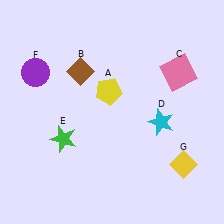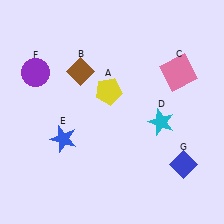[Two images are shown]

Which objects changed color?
E changed from green to blue. G changed from yellow to blue.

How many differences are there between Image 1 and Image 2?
There are 2 differences between the two images.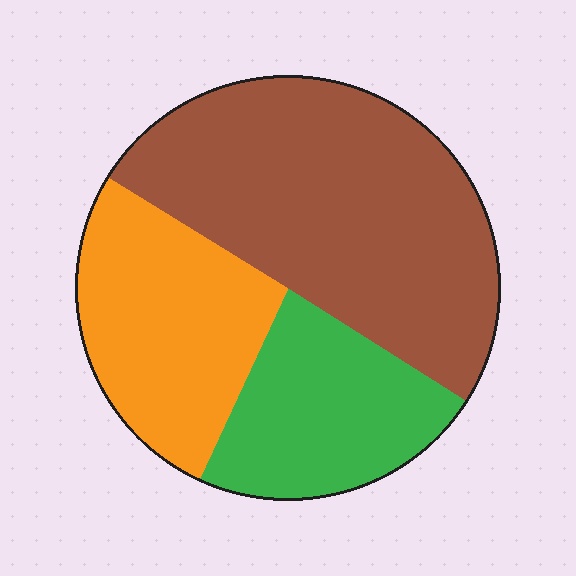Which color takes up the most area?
Brown, at roughly 50%.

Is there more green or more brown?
Brown.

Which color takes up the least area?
Green, at roughly 25%.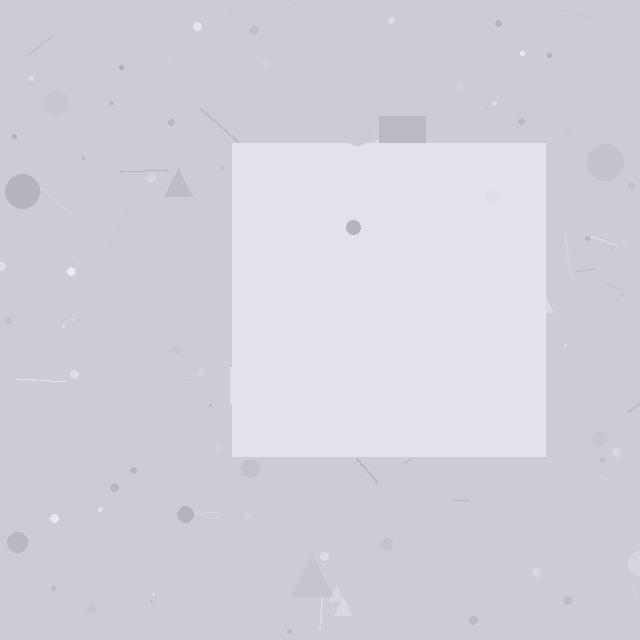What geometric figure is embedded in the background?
A square is embedded in the background.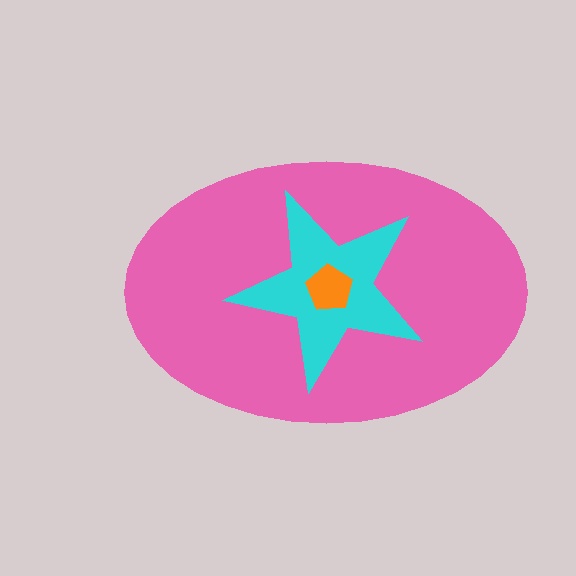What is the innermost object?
The orange pentagon.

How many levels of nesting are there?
3.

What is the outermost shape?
The pink ellipse.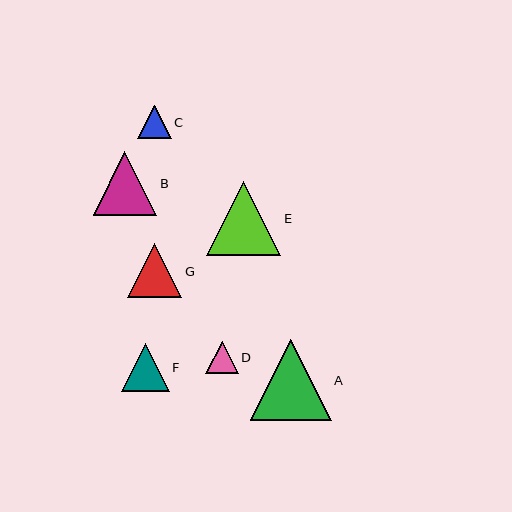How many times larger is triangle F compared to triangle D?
Triangle F is approximately 1.5 times the size of triangle D.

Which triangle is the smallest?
Triangle D is the smallest with a size of approximately 32 pixels.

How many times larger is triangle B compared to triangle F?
Triangle B is approximately 1.3 times the size of triangle F.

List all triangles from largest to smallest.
From largest to smallest: A, E, B, G, F, C, D.